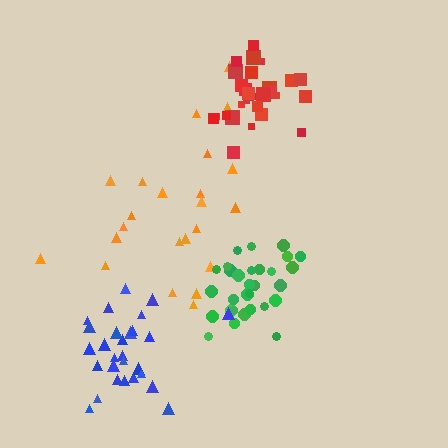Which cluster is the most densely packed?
Red.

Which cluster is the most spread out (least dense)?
Orange.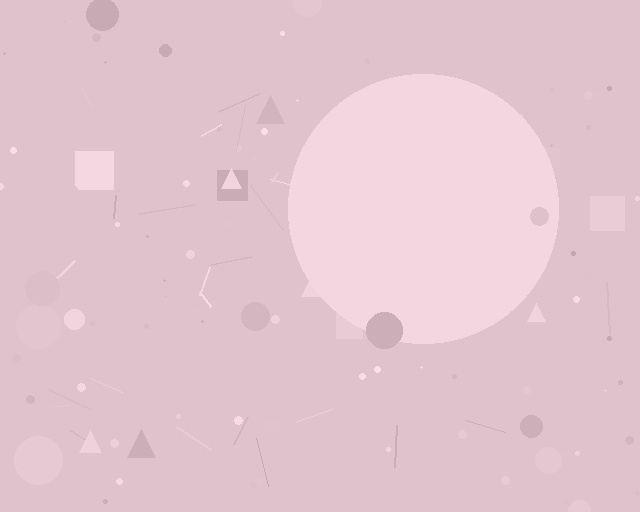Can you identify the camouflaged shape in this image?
The camouflaged shape is a circle.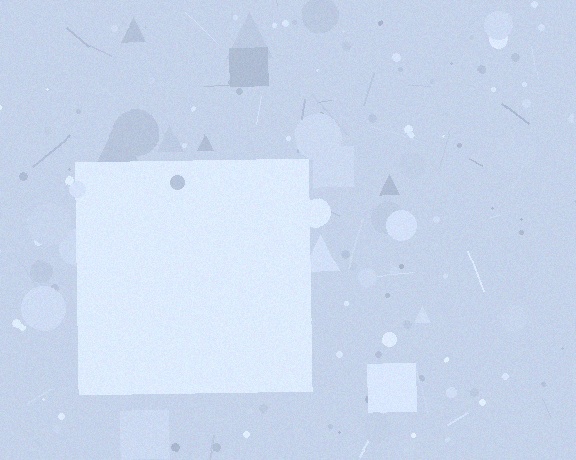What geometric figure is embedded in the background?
A square is embedded in the background.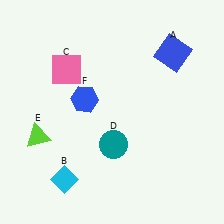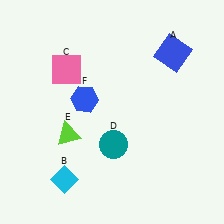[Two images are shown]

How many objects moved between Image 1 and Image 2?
1 object moved between the two images.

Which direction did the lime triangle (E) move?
The lime triangle (E) moved right.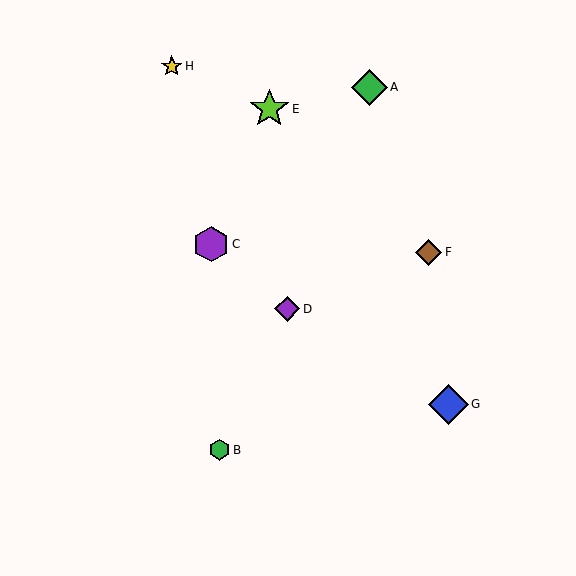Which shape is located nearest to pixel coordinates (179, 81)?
The yellow star (labeled H) at (172, 66) is nearest to that location.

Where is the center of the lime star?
The center of the lime star is at (269, 109).